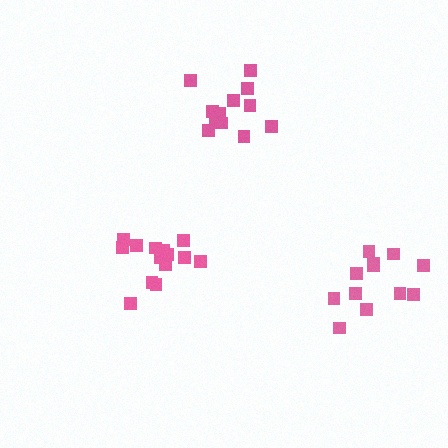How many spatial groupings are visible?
There are 3 spatial groupings.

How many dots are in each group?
Group 1: 14 dots, Group 2: 12 dots, Group 3: 12 dots (38 total).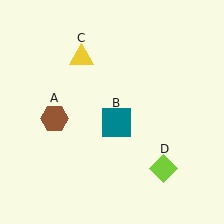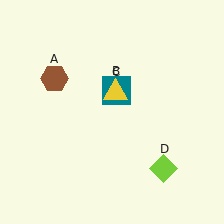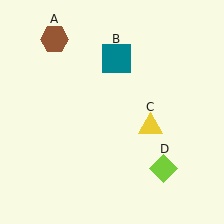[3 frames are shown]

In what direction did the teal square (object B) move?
The teal square (object B) moved up.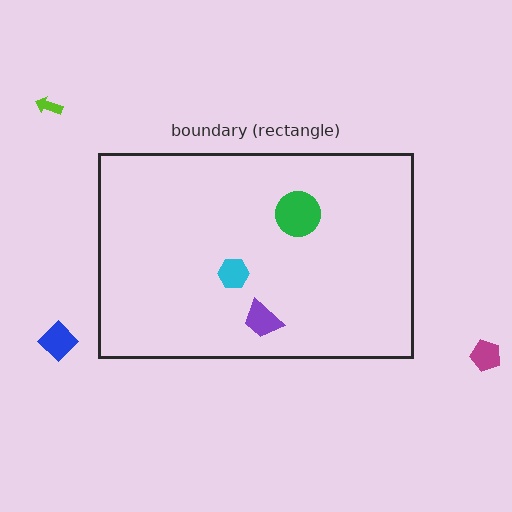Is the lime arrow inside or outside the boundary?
Outside.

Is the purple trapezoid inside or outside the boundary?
Inside.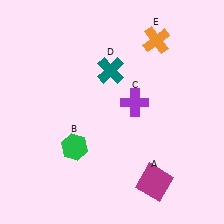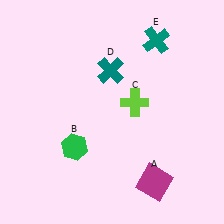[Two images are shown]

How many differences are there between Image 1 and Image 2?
There are 2 differences between the two images.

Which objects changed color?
C changed from purple to lime. E changed from orange to teal.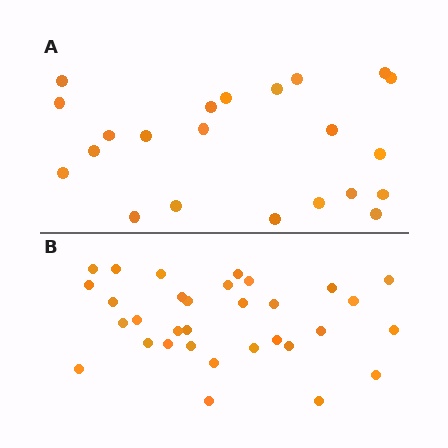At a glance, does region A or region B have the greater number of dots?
Region B (the bottom region) has more dots.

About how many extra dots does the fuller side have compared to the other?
Region B has roughly 10 or so more dots than region A.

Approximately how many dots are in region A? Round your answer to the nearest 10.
About 20 dots. (The exact count is 22, which rounds to 20.)